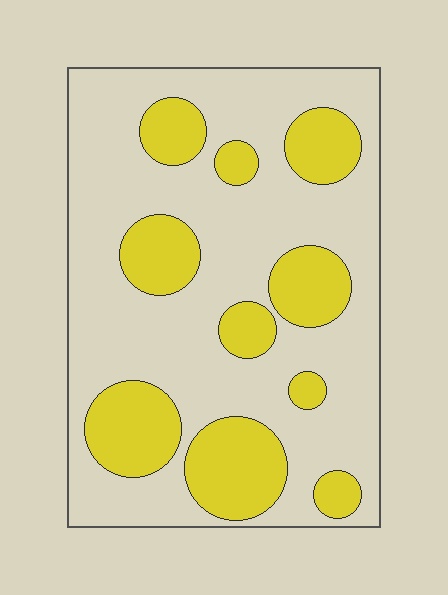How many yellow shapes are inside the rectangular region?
10.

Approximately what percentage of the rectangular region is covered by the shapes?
Approximately 30%.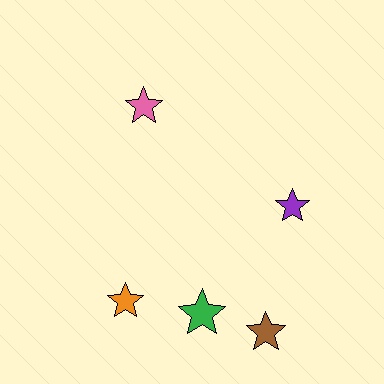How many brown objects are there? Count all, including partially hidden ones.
There is 1 brown object.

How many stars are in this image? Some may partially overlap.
There are 5 stars.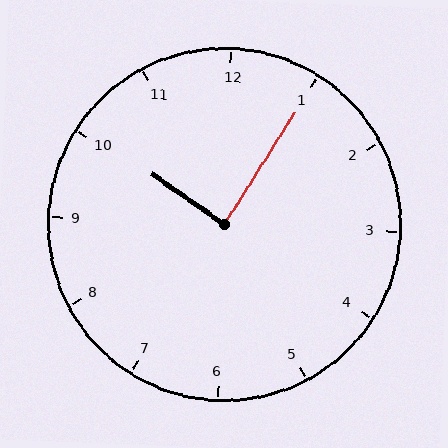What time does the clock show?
10:05.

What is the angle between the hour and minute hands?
Approximately 88 degrees.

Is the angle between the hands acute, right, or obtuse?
It is right.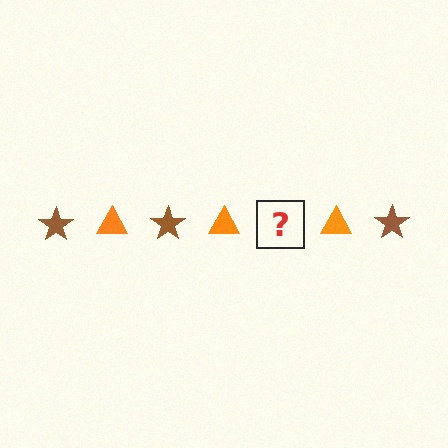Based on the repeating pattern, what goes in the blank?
The blank should be a brown star.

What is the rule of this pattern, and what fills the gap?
The rule is that the pattern alternates between brown star and orange triangle. The gap should be filled with a brown star.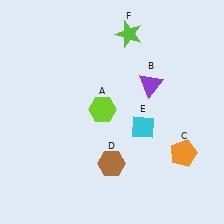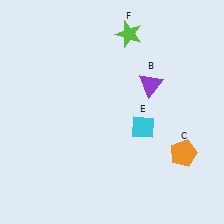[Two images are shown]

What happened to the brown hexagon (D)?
The brown hexagon (D) was removed in Image 2. It was in the bottom-left area of Image 1.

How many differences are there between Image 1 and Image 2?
There are 2 differences between the two images.